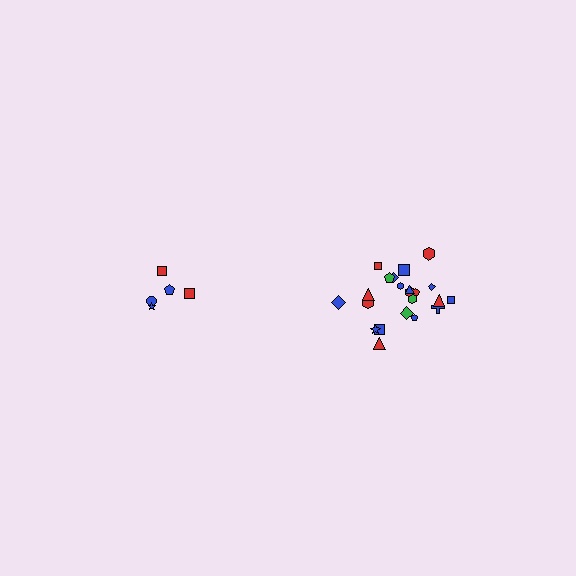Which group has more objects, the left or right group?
The right group.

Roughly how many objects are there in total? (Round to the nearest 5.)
Roughly 25 objects in total.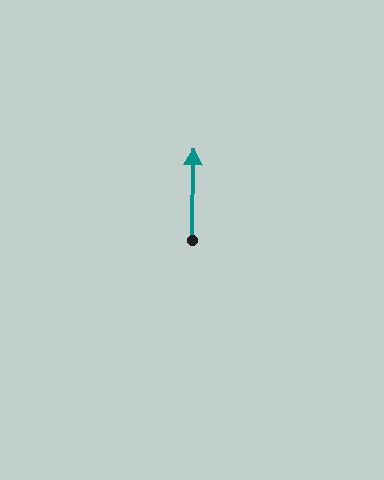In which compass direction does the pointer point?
North.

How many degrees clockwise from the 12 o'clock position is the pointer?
Approximately 1 degrees.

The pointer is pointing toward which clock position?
Roughly 12 o'clock.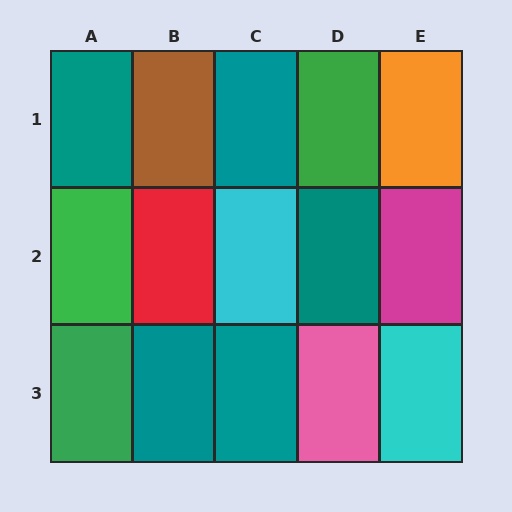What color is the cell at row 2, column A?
Green.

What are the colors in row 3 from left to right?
Green, teal, teal, pink, cyan.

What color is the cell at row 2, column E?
Magenta.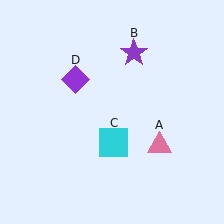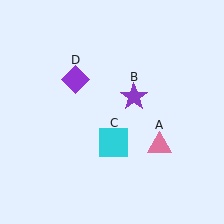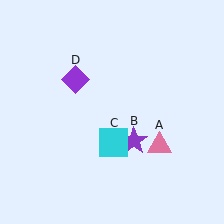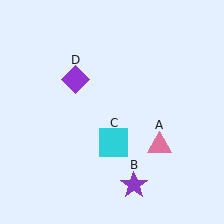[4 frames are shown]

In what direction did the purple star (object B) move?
The purple star (object B) moved down.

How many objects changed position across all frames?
1 object changed position: purple star (object B).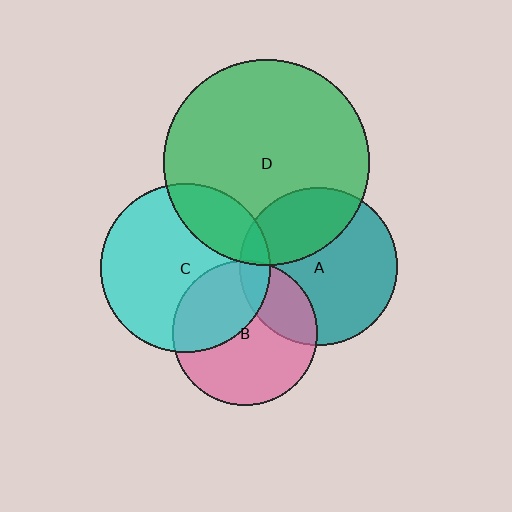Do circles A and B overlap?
Yes.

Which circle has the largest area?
Circle D (green).